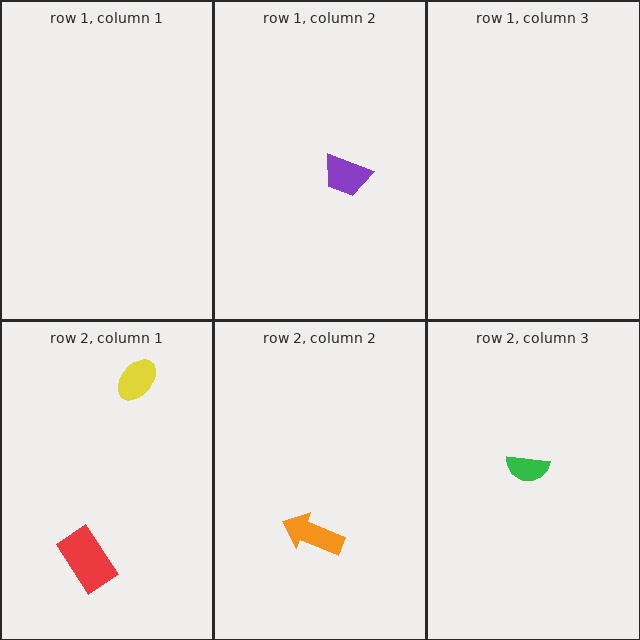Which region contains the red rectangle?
The row 2, column 1 region.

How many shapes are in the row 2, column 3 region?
1.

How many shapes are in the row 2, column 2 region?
1.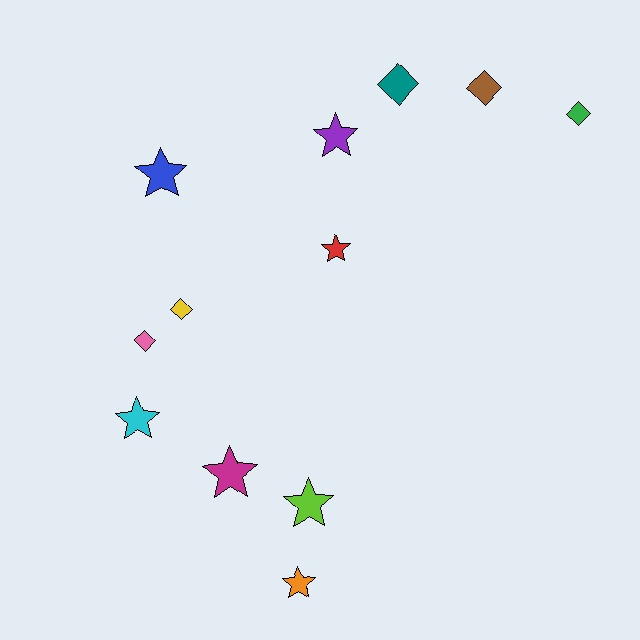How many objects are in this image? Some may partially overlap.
There are 12 objects.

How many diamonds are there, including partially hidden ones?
There are 5 diamonds.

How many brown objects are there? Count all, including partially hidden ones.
There is 1 brown object.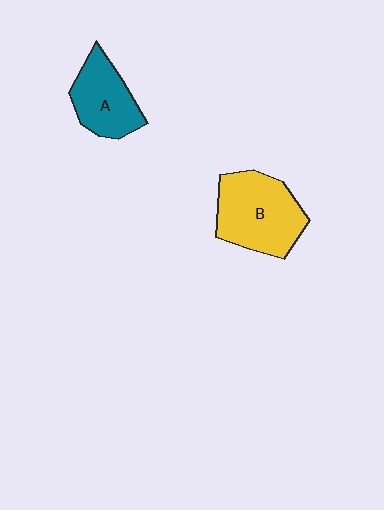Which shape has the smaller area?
Shape A (teal).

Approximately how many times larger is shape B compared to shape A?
Approximately 1.4 times.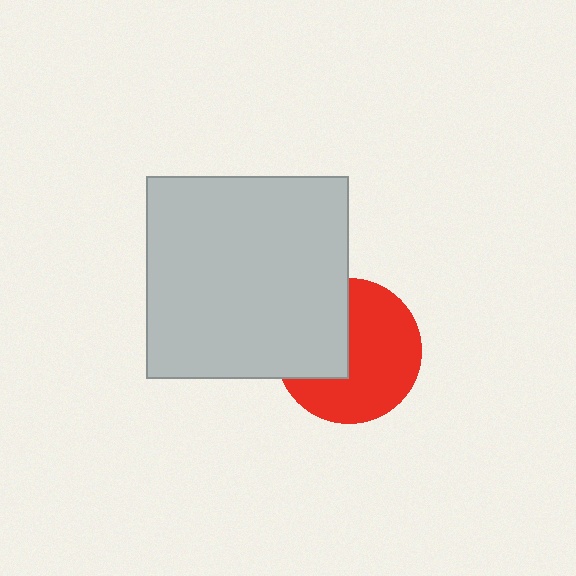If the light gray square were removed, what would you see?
You would see the complete red circle.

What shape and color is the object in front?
The object in front is a light gray square.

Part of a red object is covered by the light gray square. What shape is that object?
It is a circle.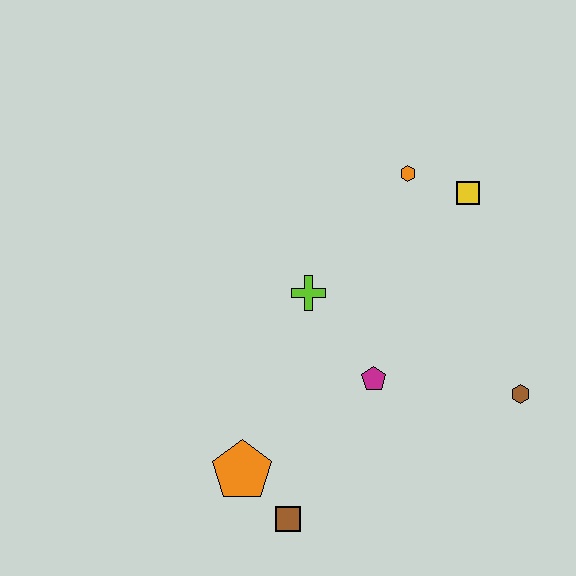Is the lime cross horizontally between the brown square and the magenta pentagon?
Yes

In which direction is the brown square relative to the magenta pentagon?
The brown square is below the magenta pentagon.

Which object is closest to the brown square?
The orange pentagon is closest to the brown square.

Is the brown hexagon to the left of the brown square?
No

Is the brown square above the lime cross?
No